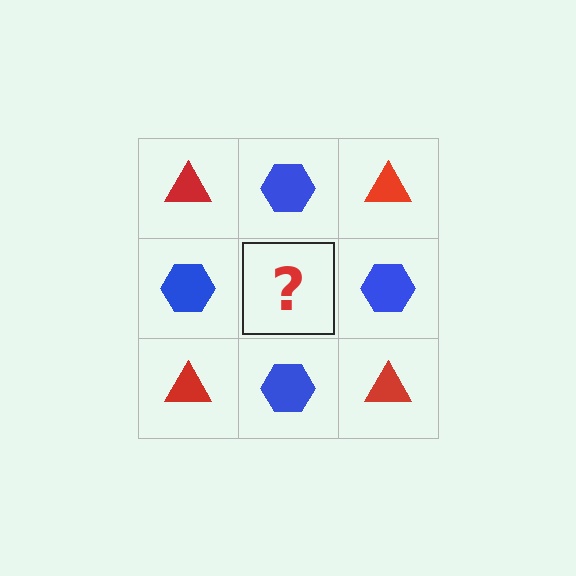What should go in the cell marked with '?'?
The missing cell should contain a red triangle.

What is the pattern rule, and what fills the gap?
The rule is that it alternates red triangle and blue hexagon in a checkerboard pattern. The gap should be filled with a red triangle.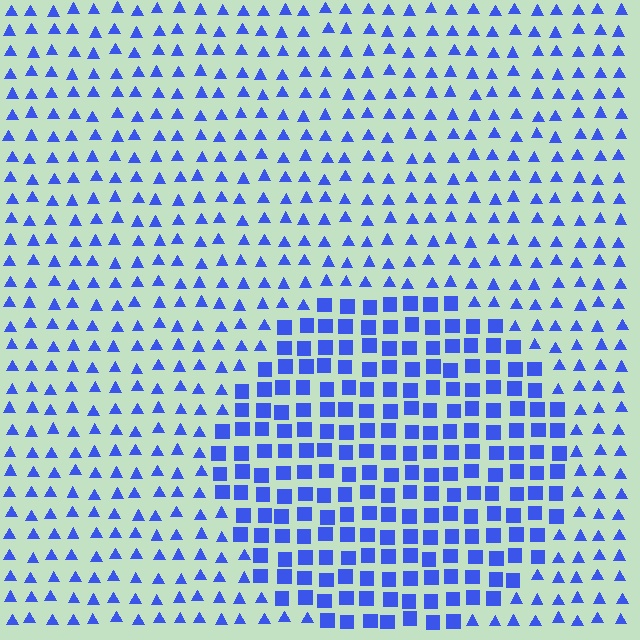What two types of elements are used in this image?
The image uses squares inside the circle region and triangles outside it.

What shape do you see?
I see a circle.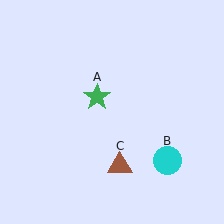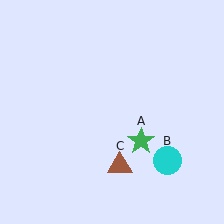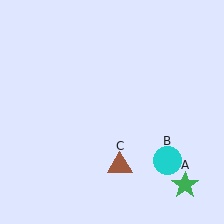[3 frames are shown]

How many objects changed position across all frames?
1 object changed position: green star (object A).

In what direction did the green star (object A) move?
The green star (object A) moved down and to the right.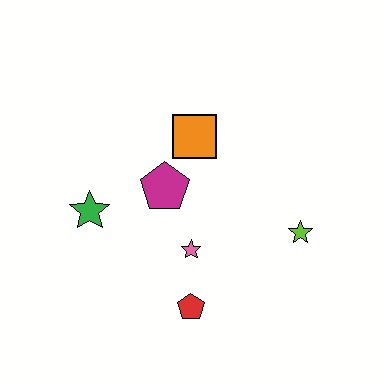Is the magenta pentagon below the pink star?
No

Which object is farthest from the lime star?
The green star is farthest from the lime star.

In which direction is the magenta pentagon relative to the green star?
The magenta pentagon is to the right of the green star.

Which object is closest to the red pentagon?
The pink star is closest to the red pentagon.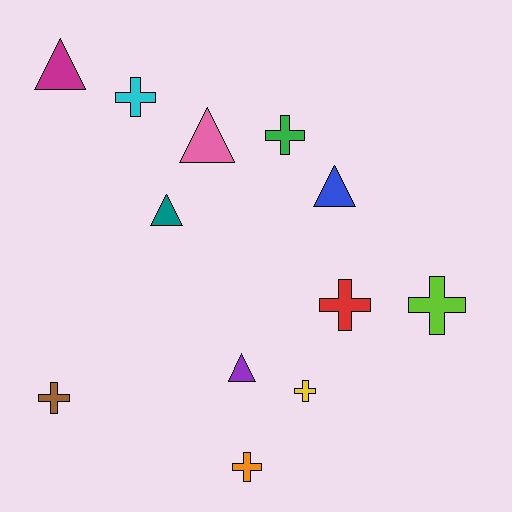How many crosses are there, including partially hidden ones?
There are 7 crosses.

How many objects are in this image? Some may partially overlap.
There are 12 objects.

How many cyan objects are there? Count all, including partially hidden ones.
There is 1 cyan object.